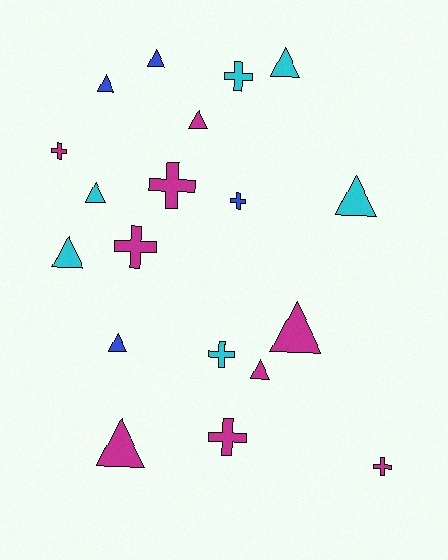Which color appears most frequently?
Magenta, with 9 objects.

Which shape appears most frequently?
Triangle, with 11 objects.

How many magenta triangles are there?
There are 4 magenta triangles.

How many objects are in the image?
There are 19 objects.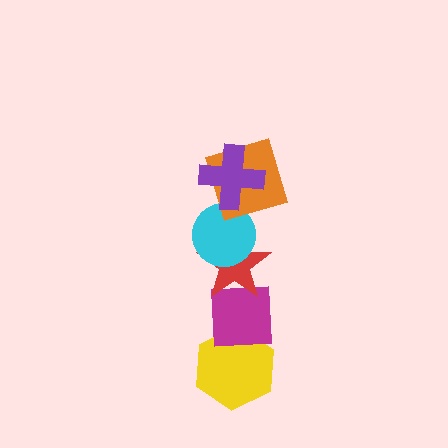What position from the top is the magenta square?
The magenta square is 5th from the top.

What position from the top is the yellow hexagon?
The yellow hexagon is 6th from the top.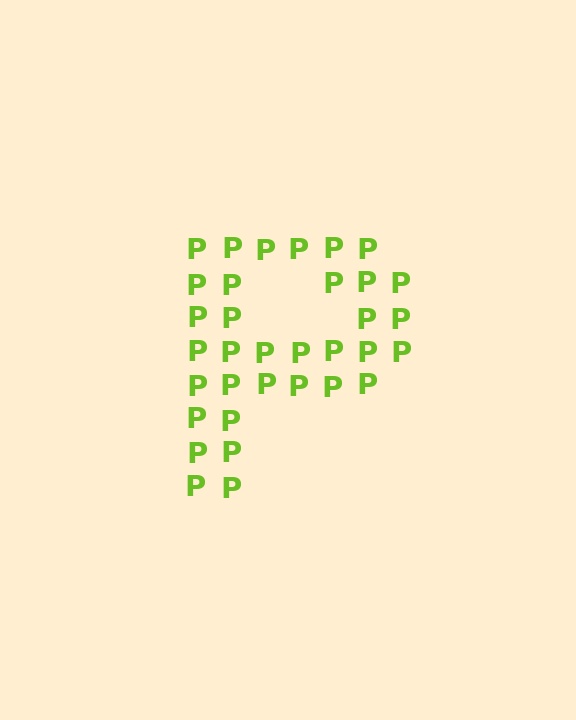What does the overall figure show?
The overall figure shows the letter P.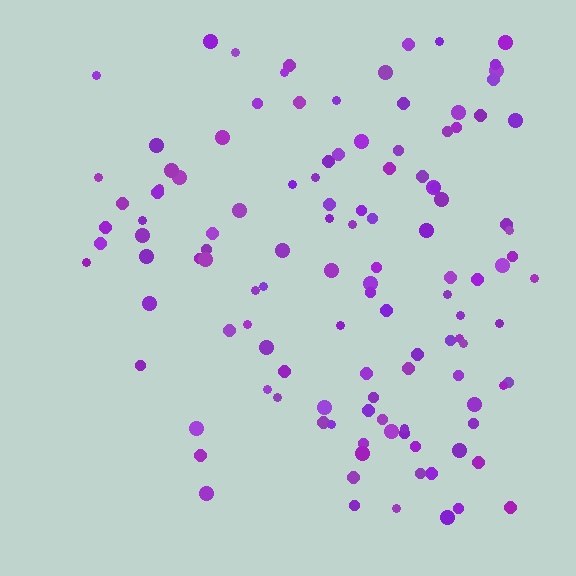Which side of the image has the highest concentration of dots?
The right.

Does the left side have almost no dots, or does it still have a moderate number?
Still a moderate number, just noticeably fewer than the right.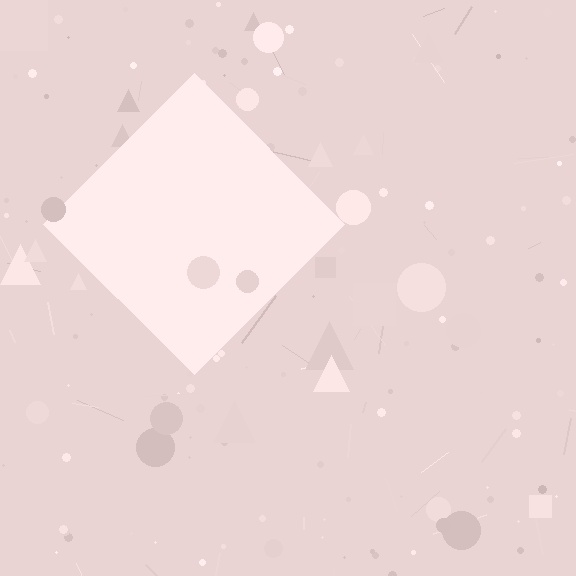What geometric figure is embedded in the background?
A diamond is embedded in the background.